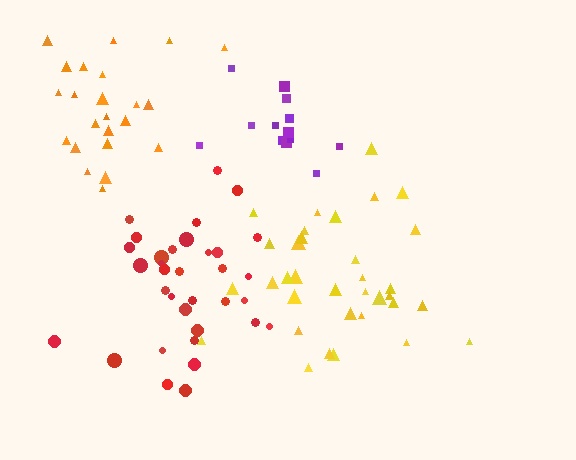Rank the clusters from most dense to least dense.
red, purple, yellow, orange.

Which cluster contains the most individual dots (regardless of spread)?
Yellow (35).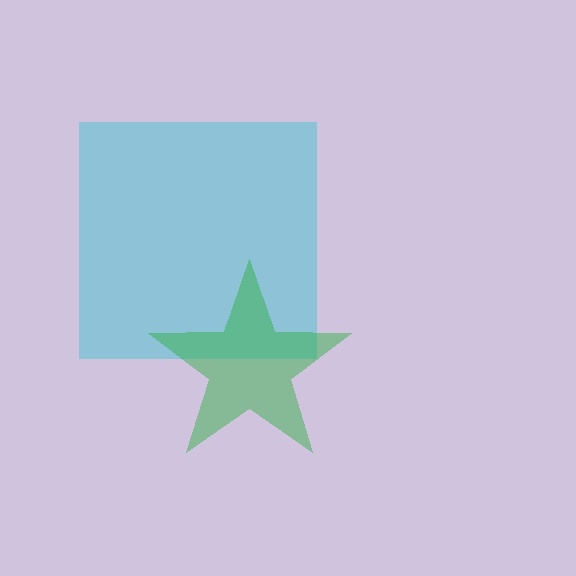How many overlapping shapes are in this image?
There are 2 overlapping shapes in the image.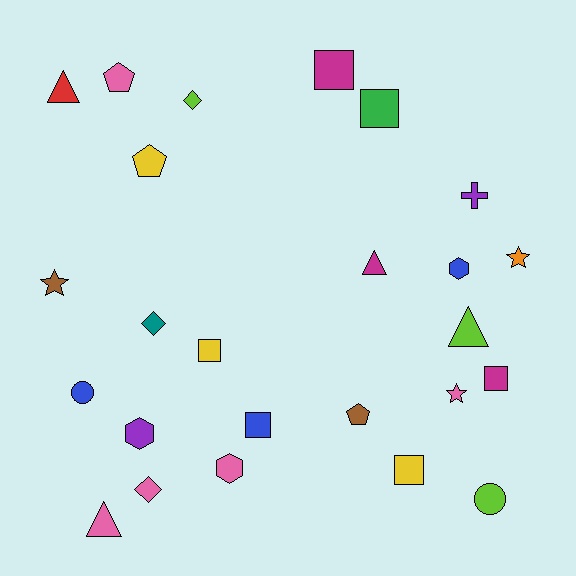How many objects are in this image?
There are 25 objects.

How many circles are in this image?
There are 2 circles.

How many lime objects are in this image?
There are 3 lime objects.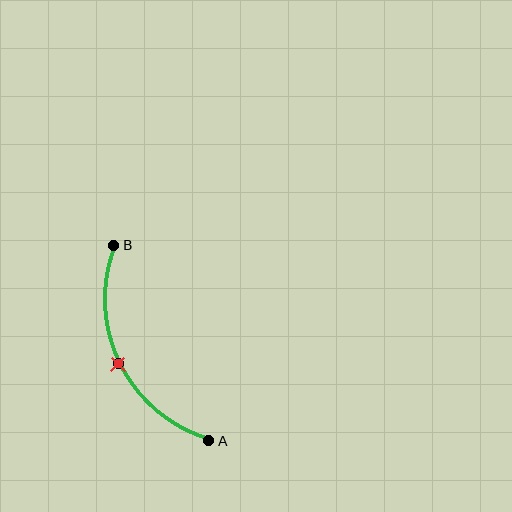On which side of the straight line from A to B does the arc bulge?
The arc bulges to the left of the straight line connecting A and B.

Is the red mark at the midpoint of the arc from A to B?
Yes. The red mark lies on the arc at equal arc-length from both A and B — it is the arc midpoint.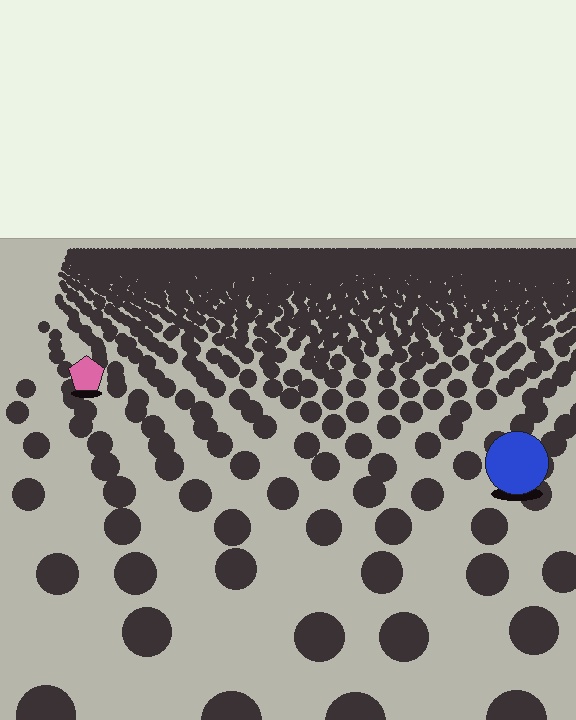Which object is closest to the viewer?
The blue circle is closest. The texture marks near it are larger and more spread out.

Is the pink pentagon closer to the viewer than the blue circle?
No. The blue circle is closer — you can tell from the texture gradient: the ground texture is coarser near it.